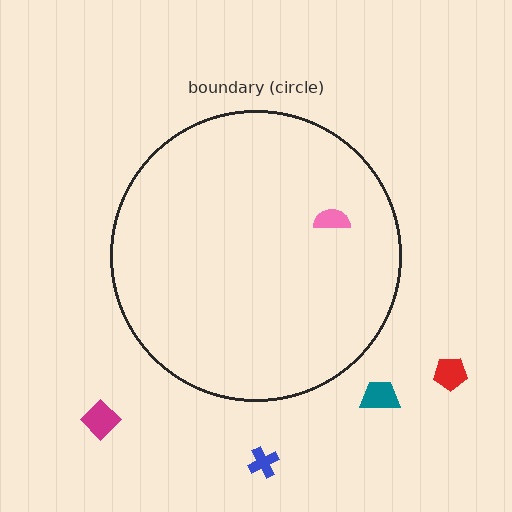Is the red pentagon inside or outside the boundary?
Outside.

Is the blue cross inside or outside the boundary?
Outside.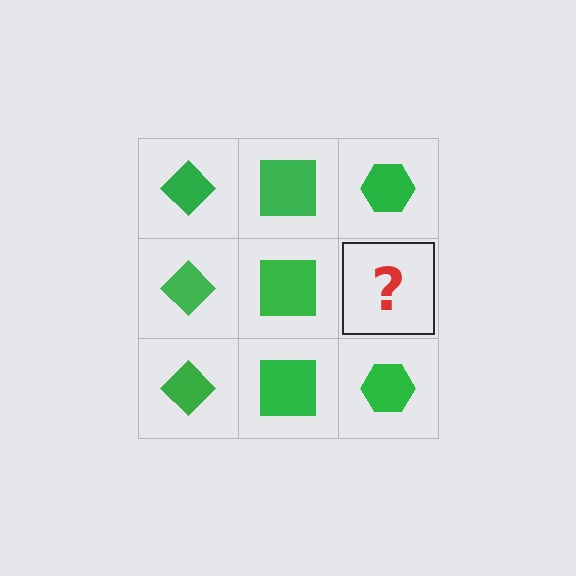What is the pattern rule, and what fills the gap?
The rule is that each column has a consistent shape. The gap should be filled with a green hexagon.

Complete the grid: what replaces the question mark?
The question mark should be replaced with a green hexagon.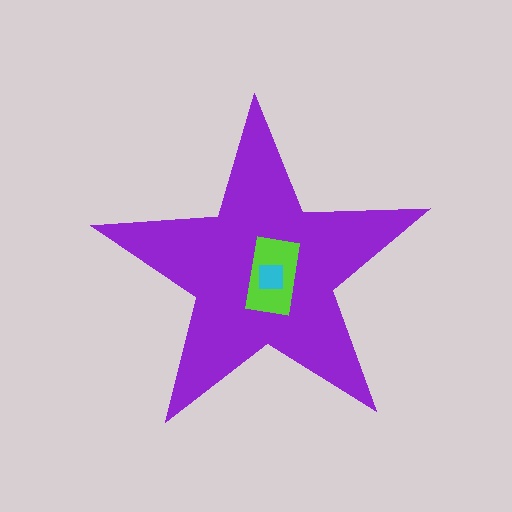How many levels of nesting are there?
3.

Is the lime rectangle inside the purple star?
Yes.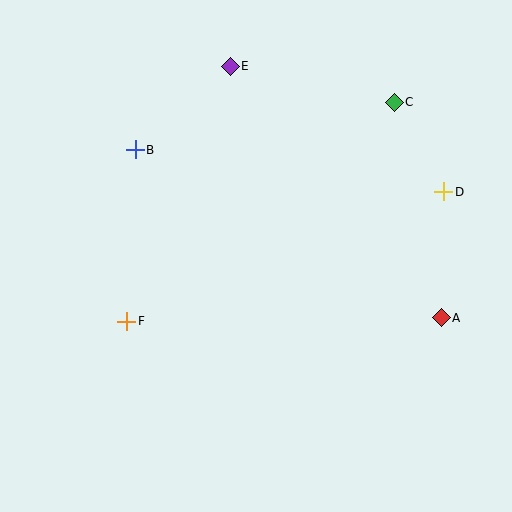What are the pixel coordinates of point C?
Point C is at (394, 102).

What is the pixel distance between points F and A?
The distance between F and A is 315 pixels.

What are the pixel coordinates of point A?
Point A is at (441, 318).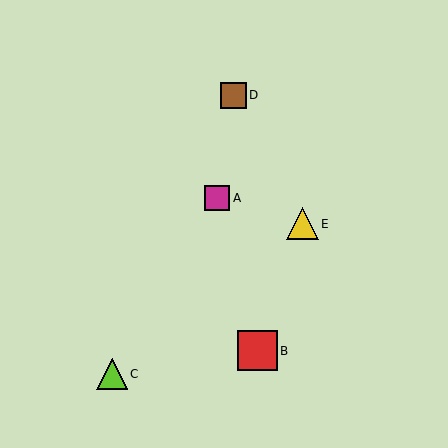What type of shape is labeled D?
Shape D is a brown square.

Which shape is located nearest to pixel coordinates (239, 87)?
The brown square (labeled D) at (233, 95) is nearest to that location.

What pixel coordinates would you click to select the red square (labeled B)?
Click at (257, 351) to select the red square B.